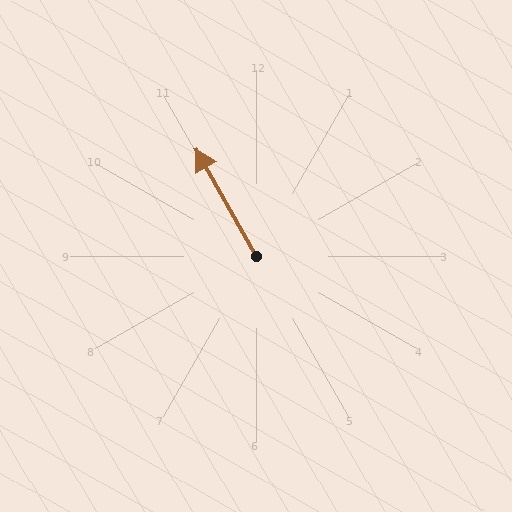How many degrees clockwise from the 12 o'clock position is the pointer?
Approximately 331 degrees.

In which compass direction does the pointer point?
Northwest.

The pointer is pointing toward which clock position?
Roughly 11 o'clock.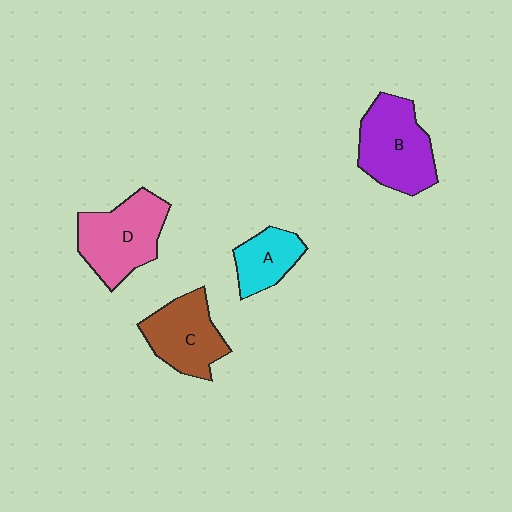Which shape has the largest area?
Shape B (purple).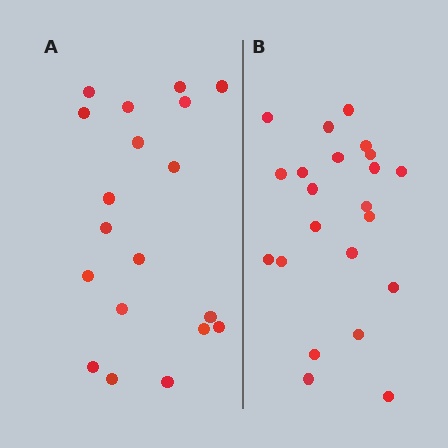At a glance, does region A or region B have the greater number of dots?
Region B (the right region) has more dots.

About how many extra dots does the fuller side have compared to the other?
Region B has just a few more — roughly 2 or 3 more dots than region A.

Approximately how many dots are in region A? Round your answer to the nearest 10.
About 20 dots. (The exact count is 19, which rounds to 20.)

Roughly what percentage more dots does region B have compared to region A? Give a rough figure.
About 15% more.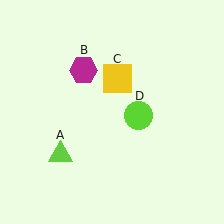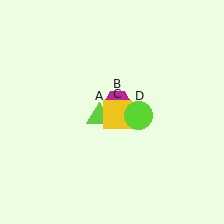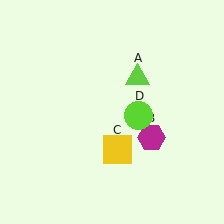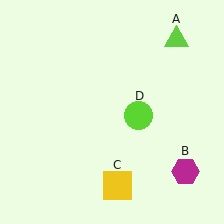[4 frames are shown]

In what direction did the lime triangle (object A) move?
The lime triangle (object A) moved up and to the right.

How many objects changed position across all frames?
3 objects changed position: lime triangle (object A), magenta hexagon (object B), yellow square (object C).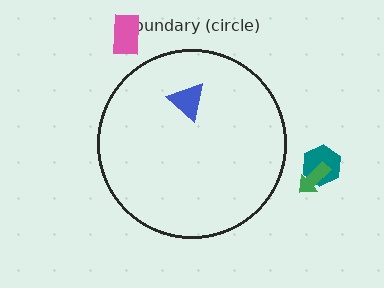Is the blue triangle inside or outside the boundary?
Inside.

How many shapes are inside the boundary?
1 inside, 3 outside.